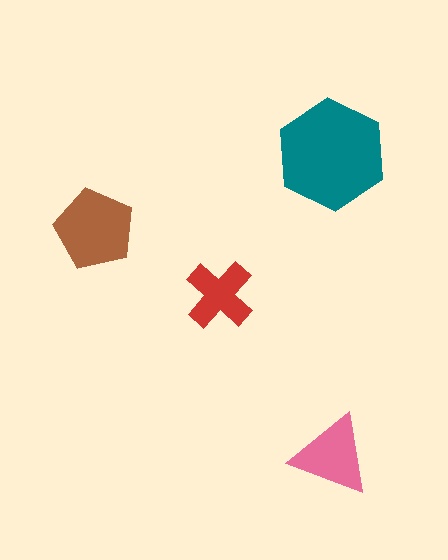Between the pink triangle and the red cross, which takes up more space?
The pink triangle.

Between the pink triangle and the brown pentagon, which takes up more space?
The brown pentagon.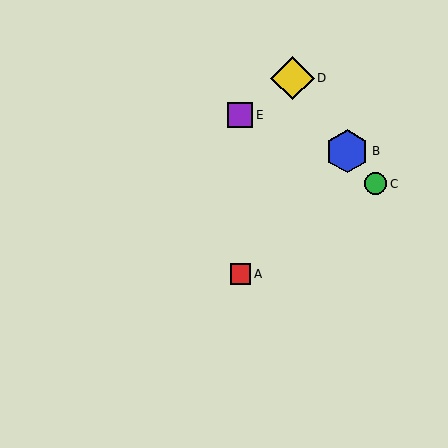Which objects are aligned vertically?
Objects A, E are aligned vertically.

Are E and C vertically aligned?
No, E is at x≈240 and C is at x≈376.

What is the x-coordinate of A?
Object A is at x≈240.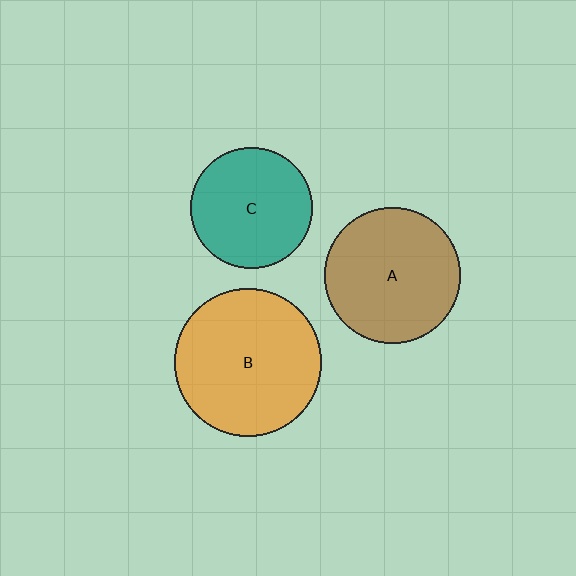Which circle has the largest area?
Circle B (orange).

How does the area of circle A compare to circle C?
Approximately 1.2 times.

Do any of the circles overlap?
No, none of the circles overlap.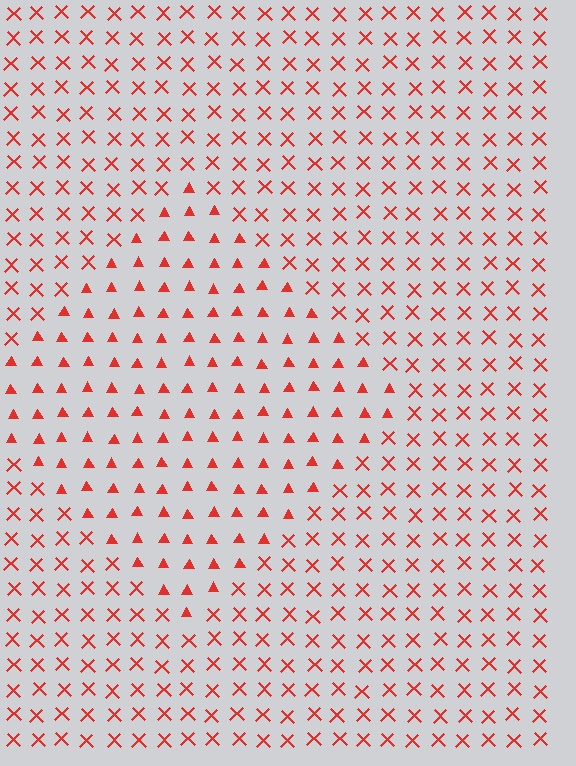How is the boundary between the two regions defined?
The boundary is defined by a change in element shape: triangles inside vs. X marks outside. All elements share the same color and spacing.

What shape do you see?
I see a diamond.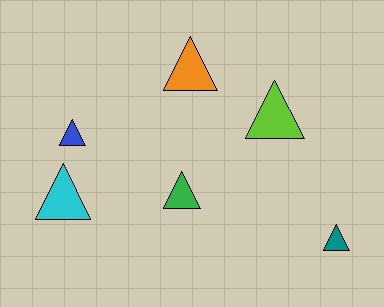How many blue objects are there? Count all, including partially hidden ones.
There is 1 blue object.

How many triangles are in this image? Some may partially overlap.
There are 6 triangles.